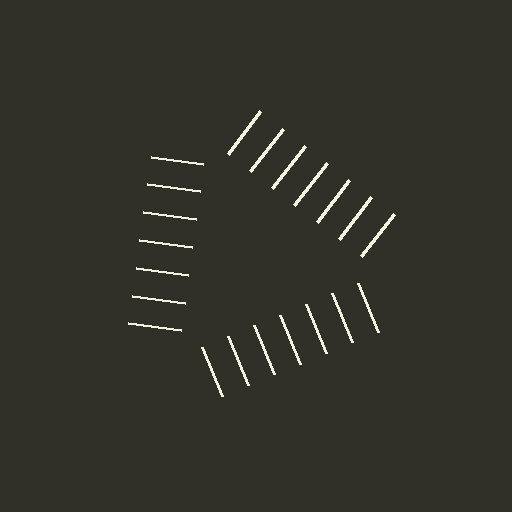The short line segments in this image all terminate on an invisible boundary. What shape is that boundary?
An illusory triangle — the line segments terminate on its edges but no continuous stroke is drawn.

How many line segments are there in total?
21 — 7 along each of the 3 edges.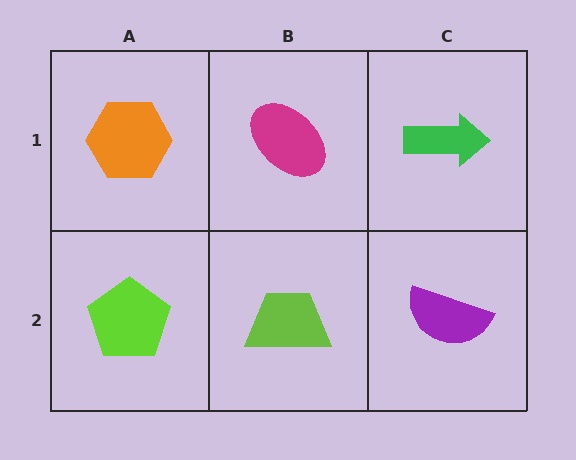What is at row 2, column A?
A lime pentagon.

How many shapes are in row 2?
3 shapes.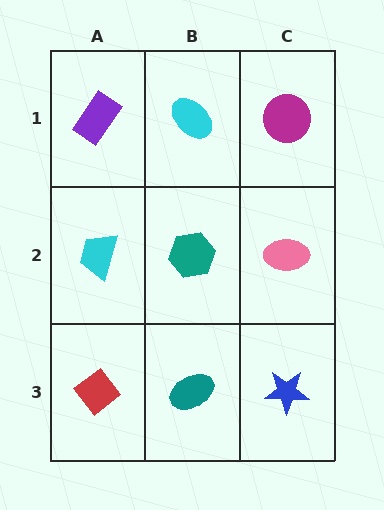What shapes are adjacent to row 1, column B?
A teal hexagon (row 2, column B), a purple rectangle (row 1, column A), a magenta circle (row 1, column C).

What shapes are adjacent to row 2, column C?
A magenta circle (row 1, column C), a blue star (row 3, column C), a teal hexagon (row 2, column B).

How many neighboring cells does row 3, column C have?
2.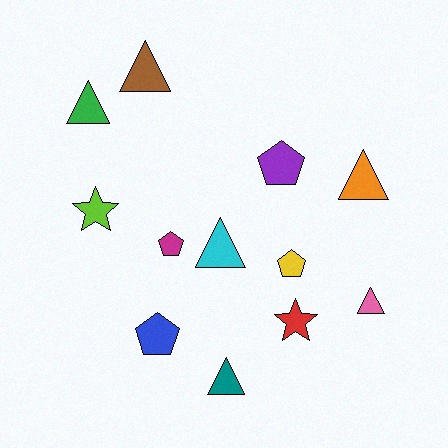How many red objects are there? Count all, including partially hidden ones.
There is 1 red object.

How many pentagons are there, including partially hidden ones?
There are 4 pentagons.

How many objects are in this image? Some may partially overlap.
There are 12 objects.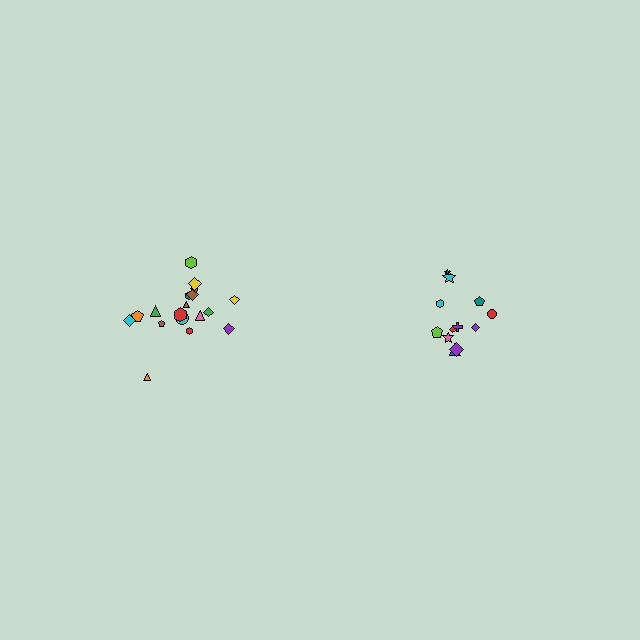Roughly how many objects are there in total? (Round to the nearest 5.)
Roughly 30 objects in total.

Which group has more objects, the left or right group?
The left group.